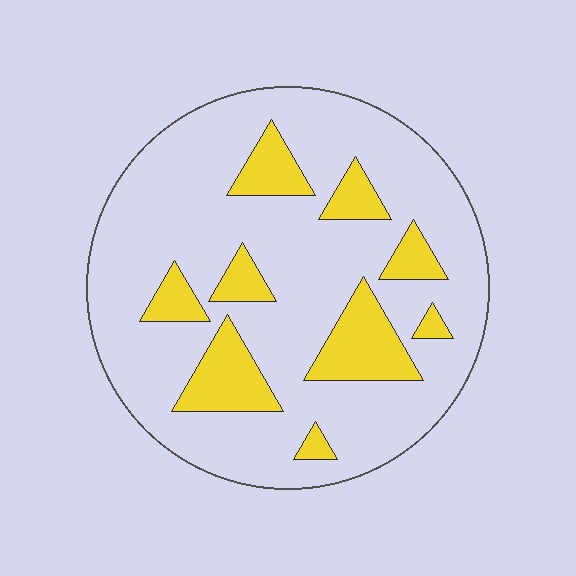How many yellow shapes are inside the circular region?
9.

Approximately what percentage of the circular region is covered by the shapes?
Approximately 20%.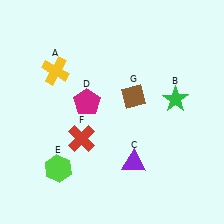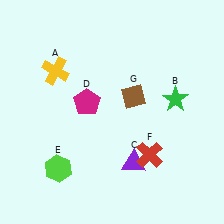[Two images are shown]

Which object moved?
The red cross (F) moved right.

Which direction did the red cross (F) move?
The red cross (F) moved right.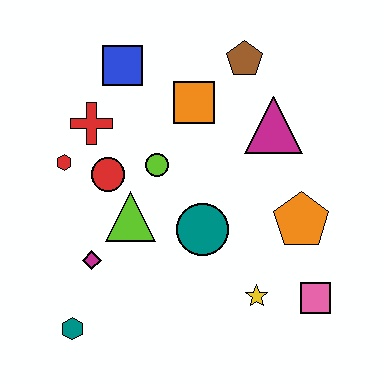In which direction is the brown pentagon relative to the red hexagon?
The brown pentagon is to the right of the red hexagon.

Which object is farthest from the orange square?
The teal hexagon is farthest from the orange square.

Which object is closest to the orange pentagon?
The pink square is closest to the orange pentagon.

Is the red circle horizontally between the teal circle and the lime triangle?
No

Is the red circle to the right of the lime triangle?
No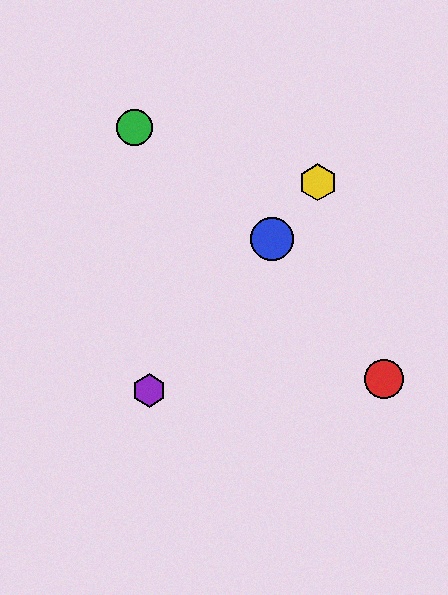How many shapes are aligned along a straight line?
3 shapes (the blue circle, the yellow hexagon, the purple hexagon) are aligned along a straight line.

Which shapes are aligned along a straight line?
The blue circle, the yellow hexagon, the purple hexagon are aligned along a straight line.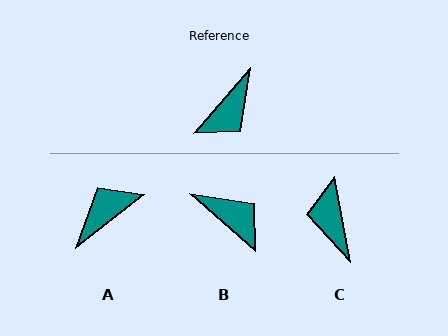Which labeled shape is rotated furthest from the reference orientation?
A, about 169 degrees away.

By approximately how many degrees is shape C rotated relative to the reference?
Approximately 129 degrees clockwise.